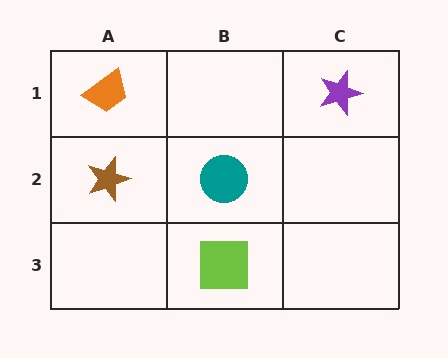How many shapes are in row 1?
2 shapes.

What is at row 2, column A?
A brown star.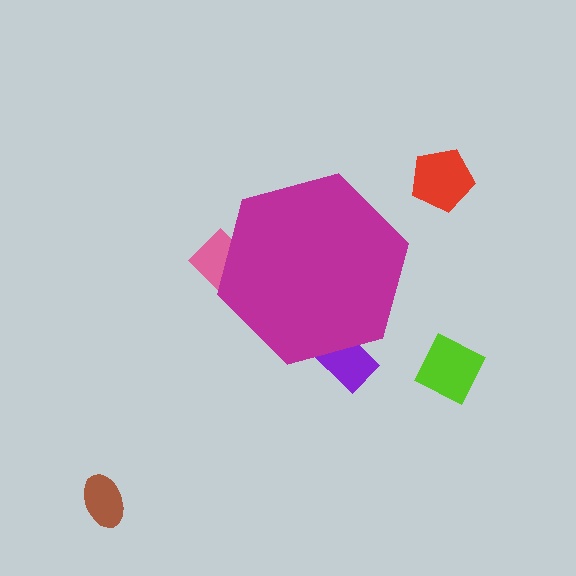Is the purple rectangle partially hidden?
Yes, the purple rectangle is partially hidden behind the magenta hexagon.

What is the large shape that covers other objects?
A magenta hexagon.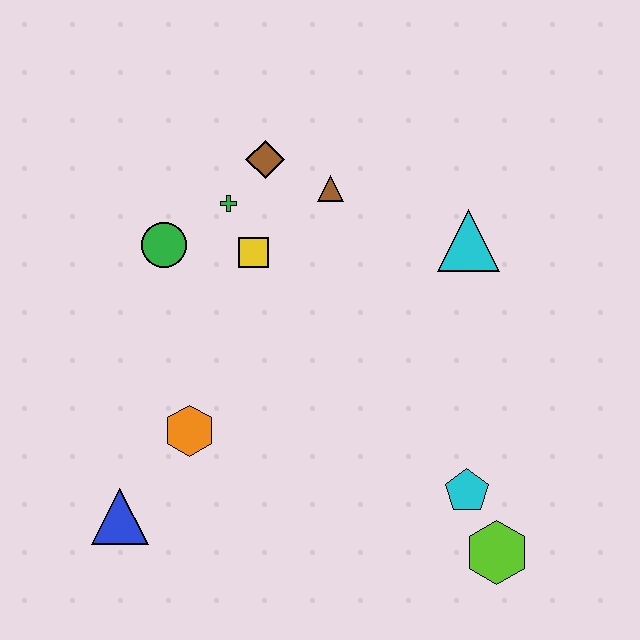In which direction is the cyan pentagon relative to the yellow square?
The cyan pentagon is below the yellow square.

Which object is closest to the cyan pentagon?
The lime hexagon is closest to the cyan pentagon.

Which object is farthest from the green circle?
The lime hexagon is farthest from the green circle.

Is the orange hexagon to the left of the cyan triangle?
Yes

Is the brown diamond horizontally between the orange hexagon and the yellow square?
No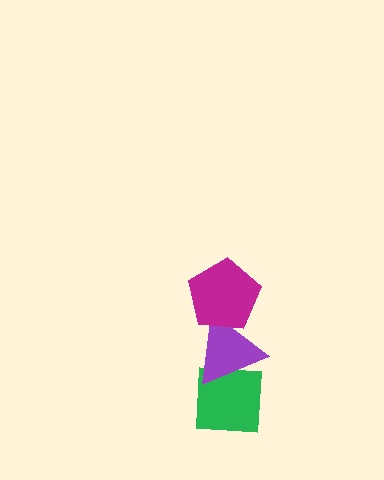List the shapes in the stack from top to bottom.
From top to bottom: the magenta pentagon, the purple triangle, the green square.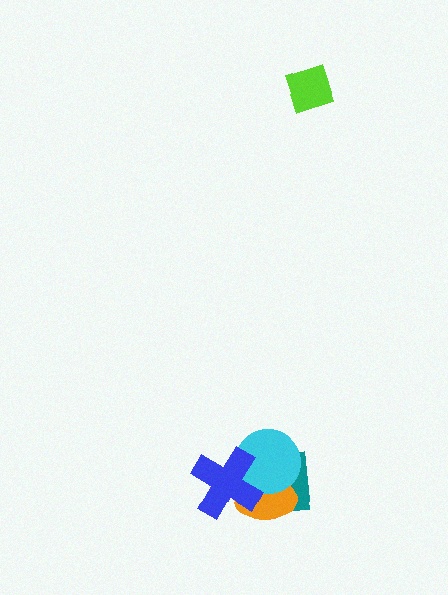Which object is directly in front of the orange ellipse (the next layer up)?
The cyan circle is directly in front of the orange ellipse.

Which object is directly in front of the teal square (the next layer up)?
The orange ellipse is directly in front of the teal square.